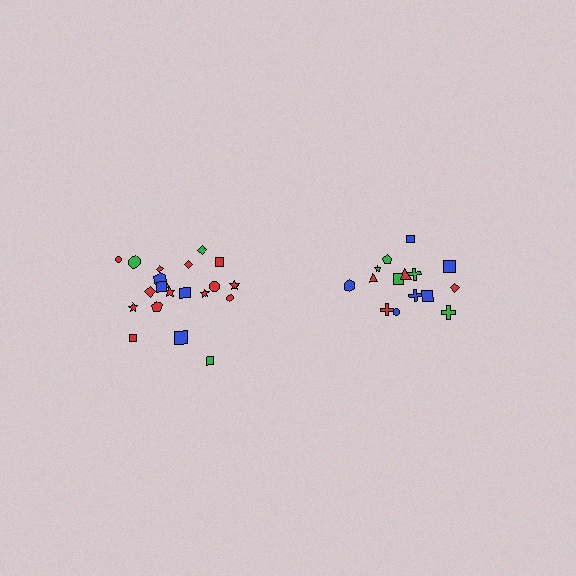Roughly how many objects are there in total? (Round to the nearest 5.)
Roughly 35 objects in total.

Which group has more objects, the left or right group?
The left group.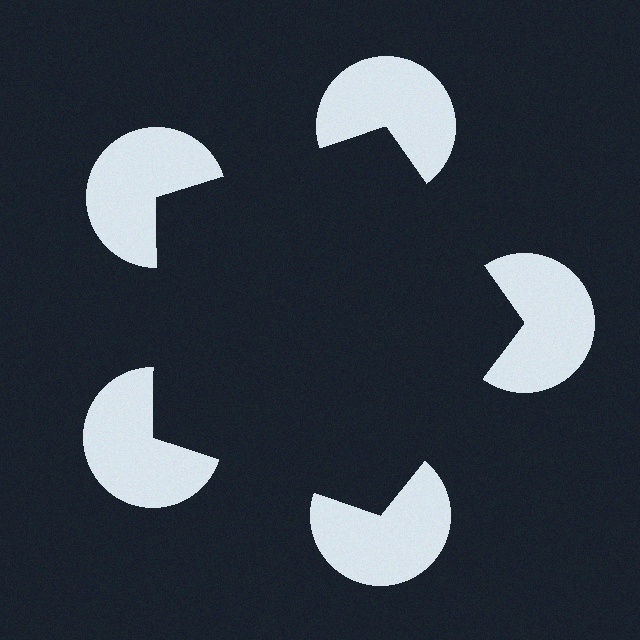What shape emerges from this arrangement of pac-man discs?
An illusory pentagon — its edges are inferred from the aligned wedge cuts in the pac-man discs, not physically drawn.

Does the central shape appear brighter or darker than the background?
It typically appears slightly darker than the background, even though no actual brightness change is drawn.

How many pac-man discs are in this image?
There are 5 — one at each vertex of the illusory pentagon.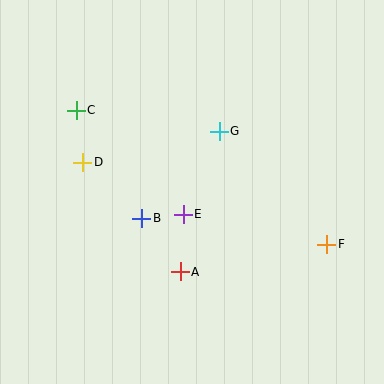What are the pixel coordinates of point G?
Point G is at (219, 131).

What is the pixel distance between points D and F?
The distance between D and F is 257 pixels.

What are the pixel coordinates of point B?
Point B is at (142, 218).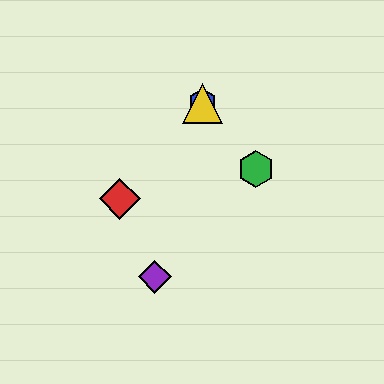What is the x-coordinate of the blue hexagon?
The blue hexagon is at x≈202.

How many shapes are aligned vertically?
2 shapes (the blue hexagon, the yellow triangle) are aligned vertically.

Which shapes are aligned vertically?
The blue hexagon, the yellow triangle are aligned vertically.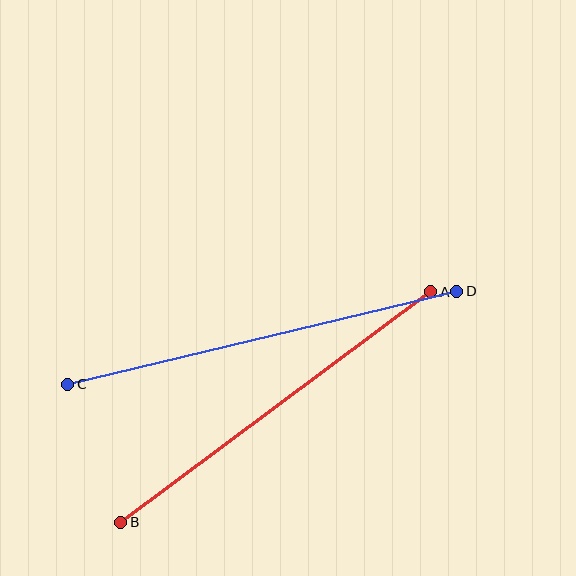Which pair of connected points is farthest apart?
Points C and D are farthest apart.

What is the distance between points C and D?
The distance is approximately 400 pixels.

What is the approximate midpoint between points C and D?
The midpoint is at approximately (262, 338) pixels.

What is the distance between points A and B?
The distance is approximately 386 pixels.